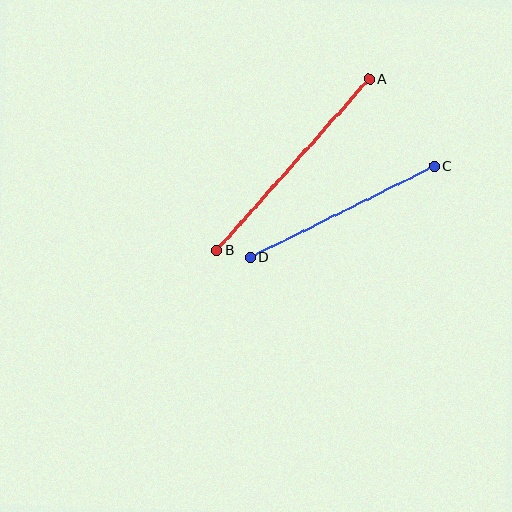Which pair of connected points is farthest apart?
Points A and B are farthest apart.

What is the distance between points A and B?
The distance is approximately 229 pixels.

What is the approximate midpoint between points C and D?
The midpoint is at approximately (342, 212) pixels.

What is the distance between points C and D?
The distance is approximately 205 pixels.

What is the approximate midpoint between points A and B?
The midpoint is at approximately (293, 164) pixels.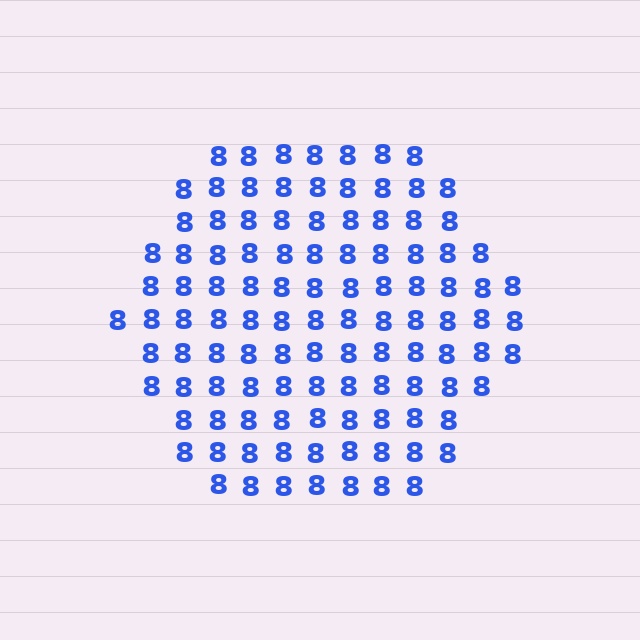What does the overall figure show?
The overall figure shows a hexagon.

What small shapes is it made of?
It is made of small digit 8's.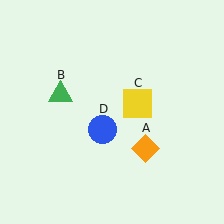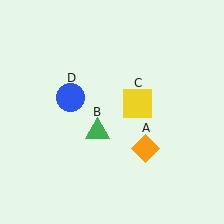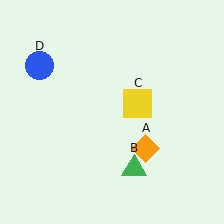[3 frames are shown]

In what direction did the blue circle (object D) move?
The blue circle (object D) moved up and to the left.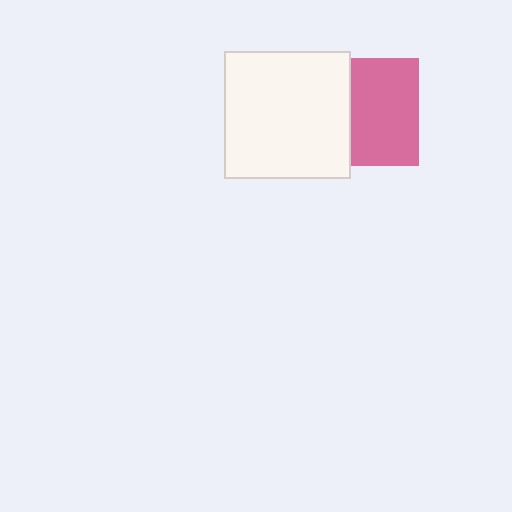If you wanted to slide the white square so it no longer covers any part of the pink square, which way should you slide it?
Slide it left — that is the most direct way to separate the two shapes.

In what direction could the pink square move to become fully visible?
The pink square could move right. That would shift it out from behind the white square entirely.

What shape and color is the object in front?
The object in front is a white square.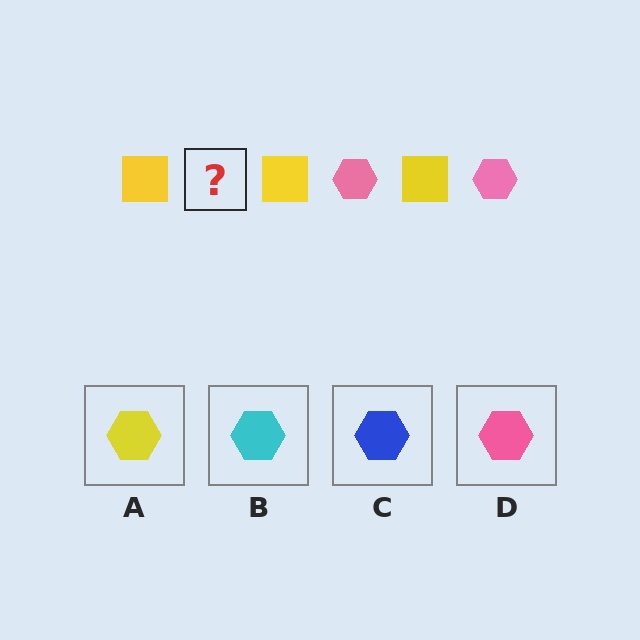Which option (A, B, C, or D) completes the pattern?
D.